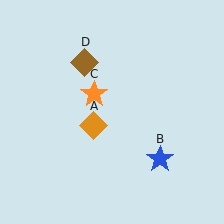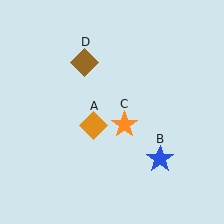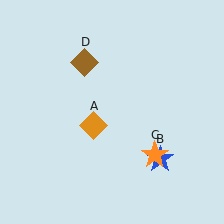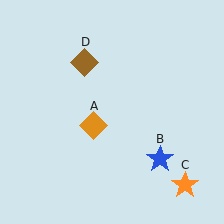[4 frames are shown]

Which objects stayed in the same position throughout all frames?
Orange diamond (object A) and blue star (object B) and brown diamond (object D) remained stationary.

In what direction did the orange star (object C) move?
The orange star (object C) moved down and to the right.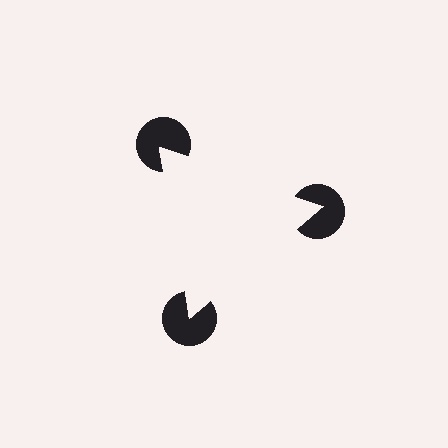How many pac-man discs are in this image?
There are 3 — one at each vertex of the illusory triangle.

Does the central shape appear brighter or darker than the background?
It typically appears slightly brighter than the background, even though no actual brightness change is drawn.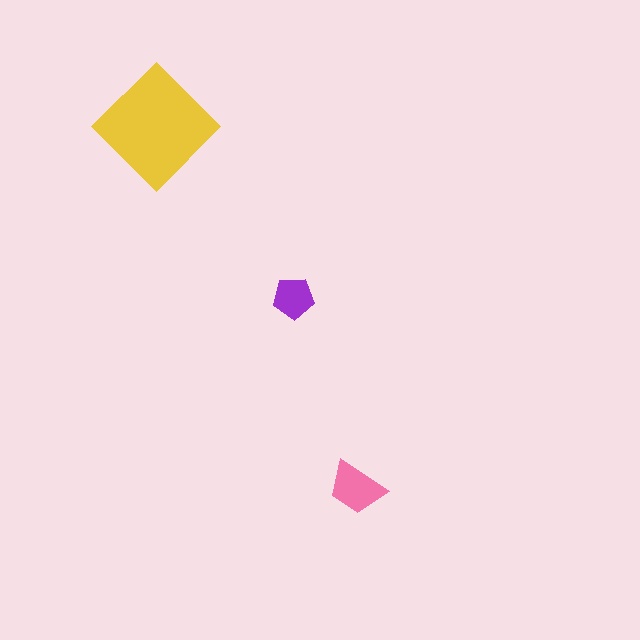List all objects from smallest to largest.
The purple pentagon, the pink trapezoid, the yellow diamond.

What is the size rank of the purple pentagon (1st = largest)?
3rd.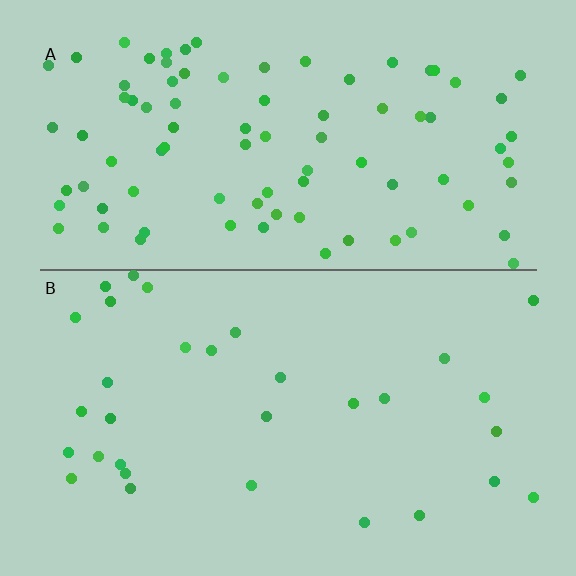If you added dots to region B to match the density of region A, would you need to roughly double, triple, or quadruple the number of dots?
Approximately triple.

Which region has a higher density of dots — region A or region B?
A (the top).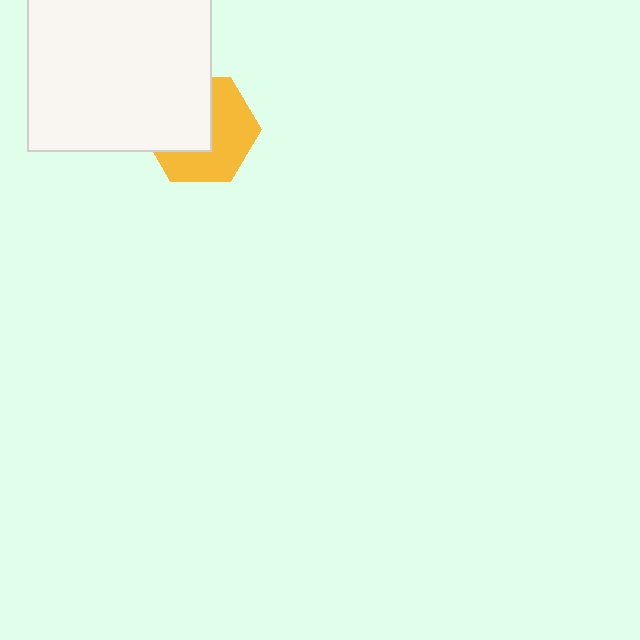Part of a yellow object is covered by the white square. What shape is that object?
It is a hexagon.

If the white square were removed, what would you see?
You would see the complete yellow hexagon.